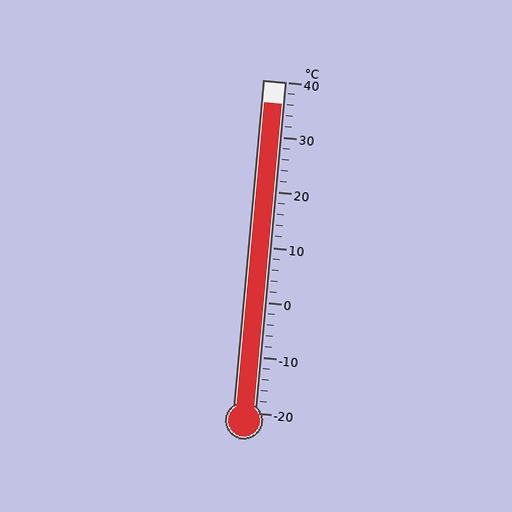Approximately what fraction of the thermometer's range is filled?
The thermometer is filled to approximately 95% of its range.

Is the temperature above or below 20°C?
The temperature is above 20°C.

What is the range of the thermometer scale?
The thermometer scale ranges from -20°C to 40°C.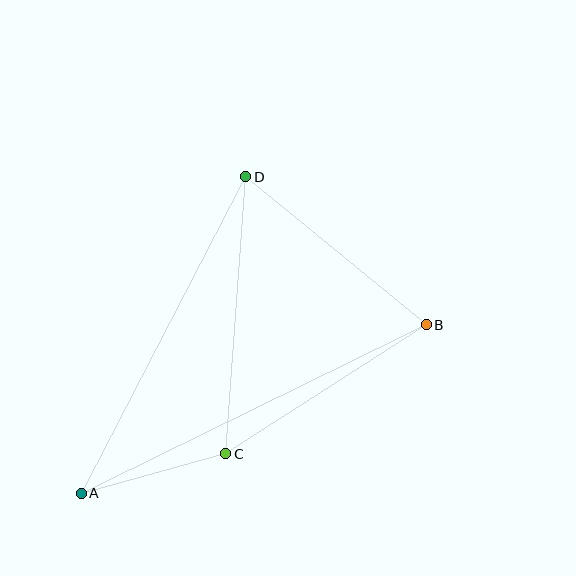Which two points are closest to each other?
Points A and C are closest to each other.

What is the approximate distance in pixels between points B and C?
The distance between B and C is approximately 239 pixels.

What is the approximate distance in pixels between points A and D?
The distance between A and D is approximately 357 pixels.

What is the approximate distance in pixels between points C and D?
The distance between C and D is approximately 278 pixels.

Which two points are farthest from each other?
Points A and B are farthest from each other.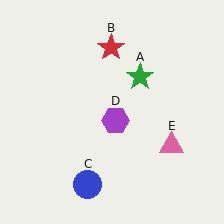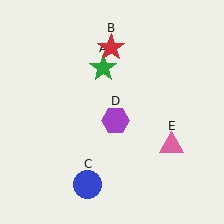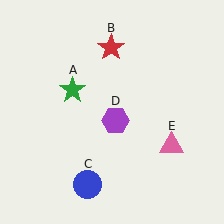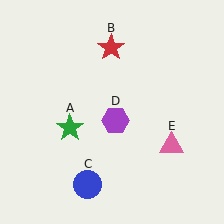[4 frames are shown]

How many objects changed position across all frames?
1 object changed position: green star (object A).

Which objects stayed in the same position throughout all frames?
Red star (object B) and blue circle (object C) and purple hexagon (object D) and pink triangle (object E) remained stationary.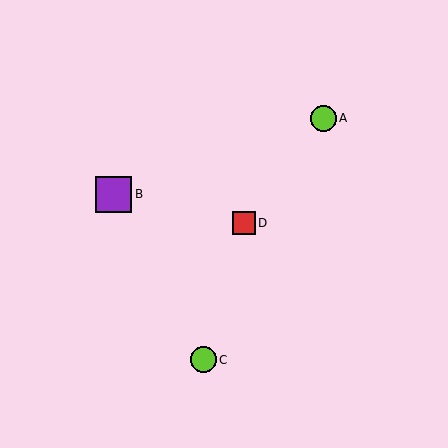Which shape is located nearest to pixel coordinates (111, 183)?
The purple square (labeled B) at (114, 194) is nearest to that location.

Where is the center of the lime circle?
The center of the lime circle is at (323, 118).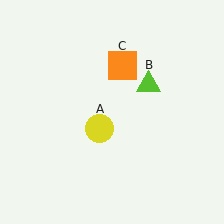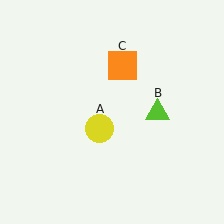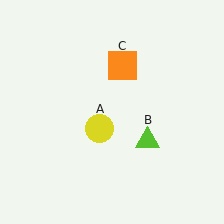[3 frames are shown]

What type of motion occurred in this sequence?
The lime triangle (object B) rotated clockwise around the center of the scene.